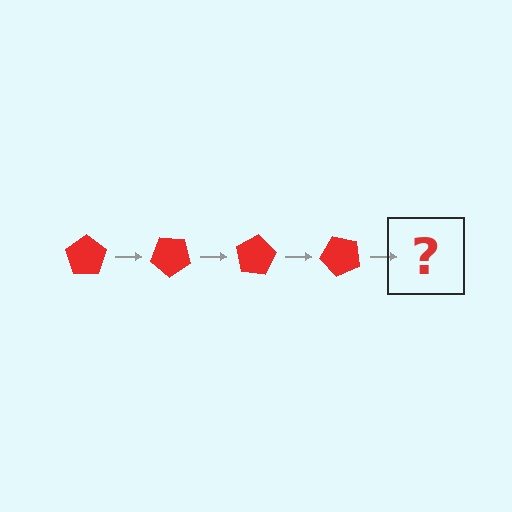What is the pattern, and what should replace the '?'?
The pattern is that the pentagon rotates 40 degrees each step. The '?' should be a red pentagon rotated 160 degrees.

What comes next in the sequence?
The next element should be a red pentagon rotated 160 degrees.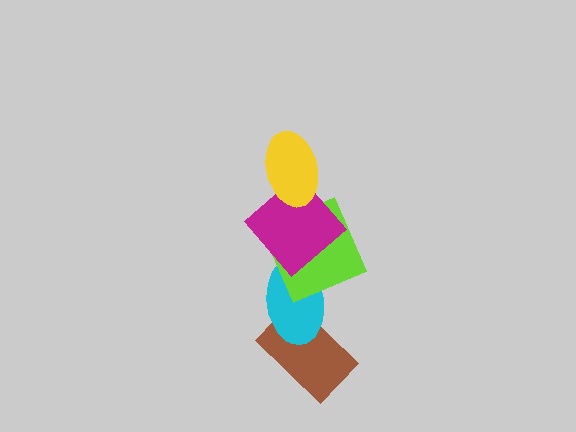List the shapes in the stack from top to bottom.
From top to bottom: the yellow ellipse, the magenta diamond, the lime square, the cyan ellipse, the brown rectangle.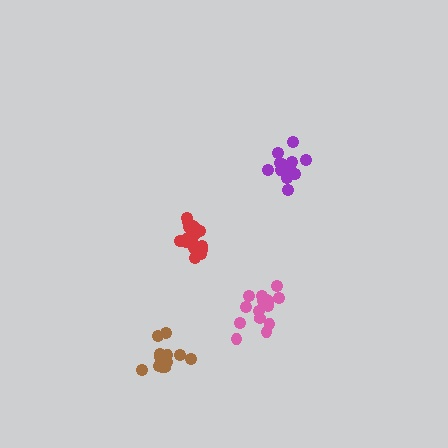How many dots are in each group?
Group 1: 15 dots, Group 2: 18 dots, Group 3: 13 dots, Group 4: 15 dots (61 total).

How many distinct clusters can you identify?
There are 4 distinct clusters.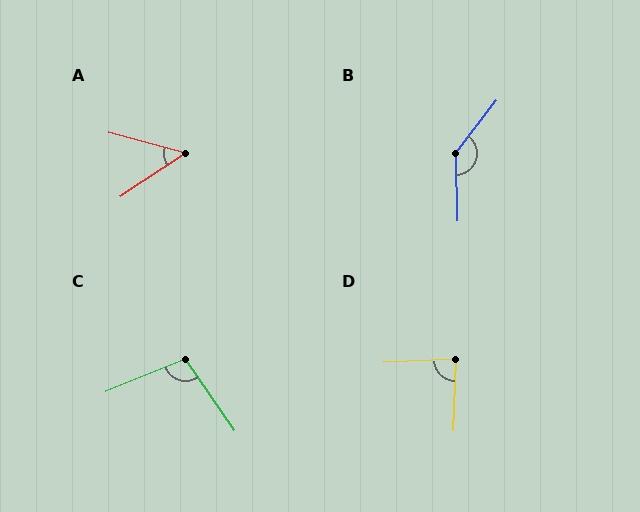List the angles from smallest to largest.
A (48°), D (85°), C (102°), B (142°).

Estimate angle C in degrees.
Approximately 102 degrees.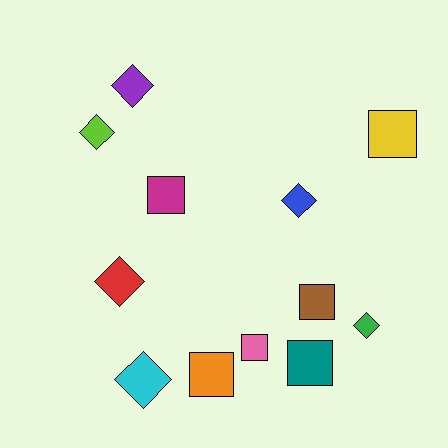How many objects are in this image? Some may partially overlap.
There are 12 objects.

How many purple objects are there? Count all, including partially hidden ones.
There is 1 purple object.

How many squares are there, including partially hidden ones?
There are 6 squares.